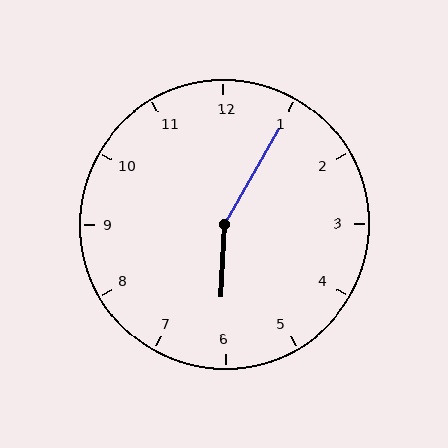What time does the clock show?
6:05.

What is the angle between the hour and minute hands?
Approximately 152 degrees.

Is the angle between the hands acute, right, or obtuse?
It is obtuse.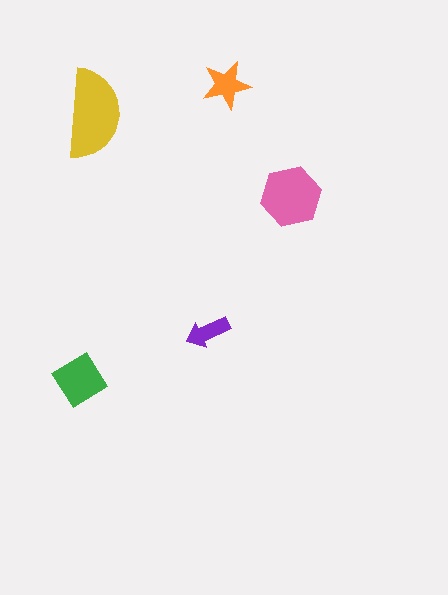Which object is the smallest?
The purple arrow.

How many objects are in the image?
There are 5 objects in the image.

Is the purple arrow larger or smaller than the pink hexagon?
Smaller.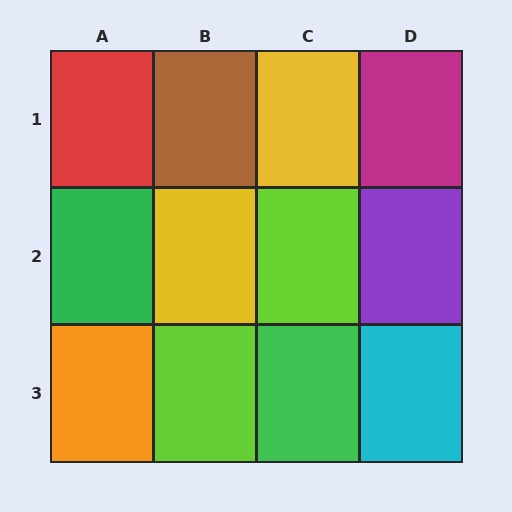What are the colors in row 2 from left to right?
Green, yellow, lime, purple.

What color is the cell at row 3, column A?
Orange.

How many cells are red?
1 cell is red.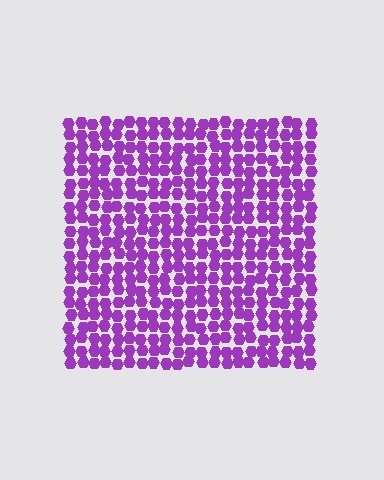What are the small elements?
The small elements are hexagons.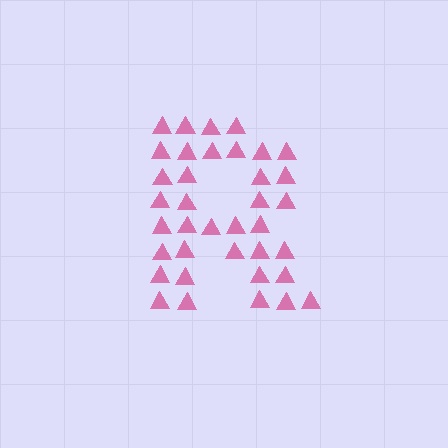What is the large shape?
The large shape is the letter R.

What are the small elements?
The small elements are triangles.